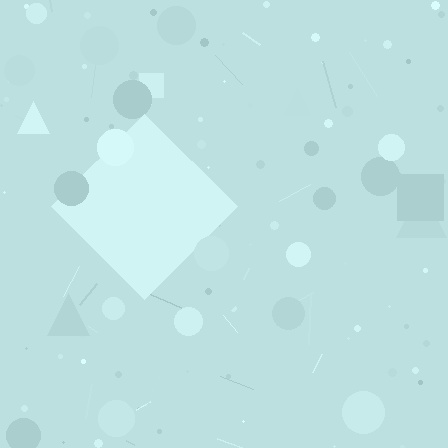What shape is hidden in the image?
A diamond is hidden in the image.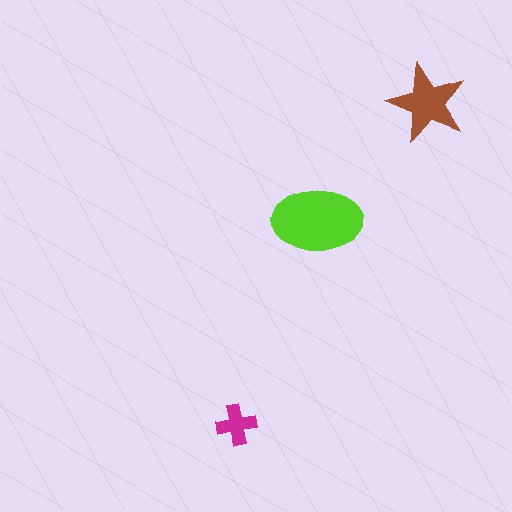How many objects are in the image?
There are 3 objects in the image.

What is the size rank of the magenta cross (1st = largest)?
3rd.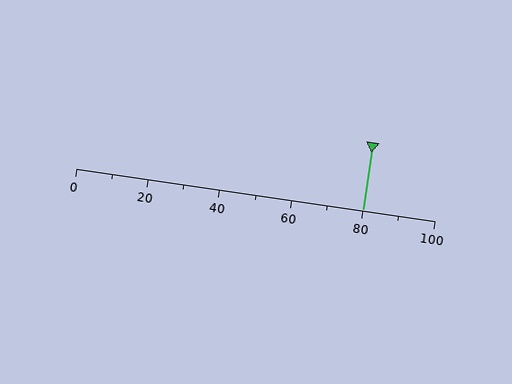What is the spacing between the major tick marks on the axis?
The major ticks are spaced 20 apart.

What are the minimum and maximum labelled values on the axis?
The axis runs from 0 to 100.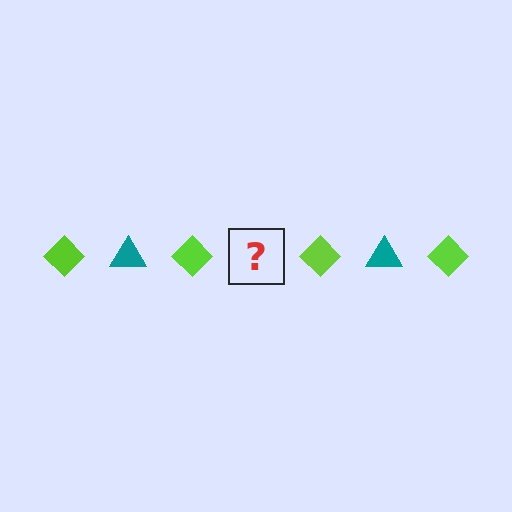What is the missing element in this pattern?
The missing element is a teal triangle.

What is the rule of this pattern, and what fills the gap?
The rule is that the pattern alternates between lime diamond and teal triangle. The gap should be filled with a teal triangle.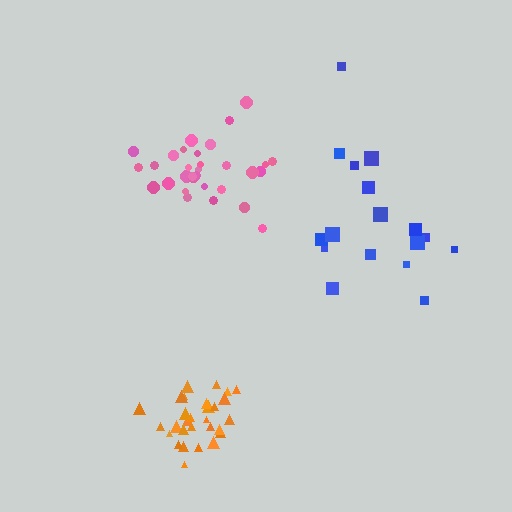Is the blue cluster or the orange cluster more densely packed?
Orange.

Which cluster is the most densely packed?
Orange.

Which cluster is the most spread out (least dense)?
Blue.